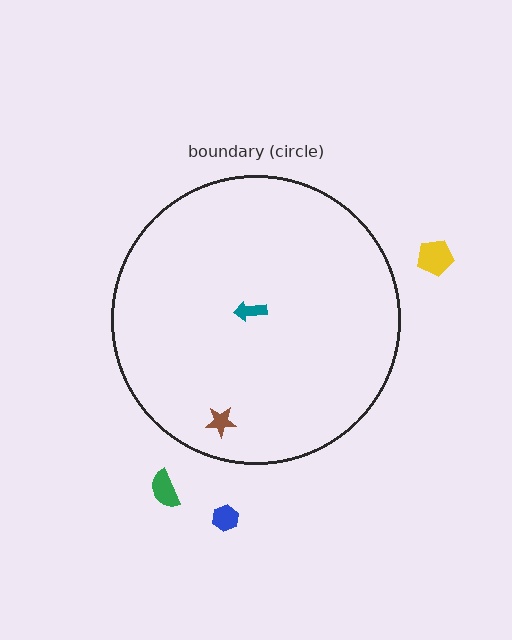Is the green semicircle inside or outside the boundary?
Outside.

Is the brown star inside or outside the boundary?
Inside.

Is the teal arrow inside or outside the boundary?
Inside.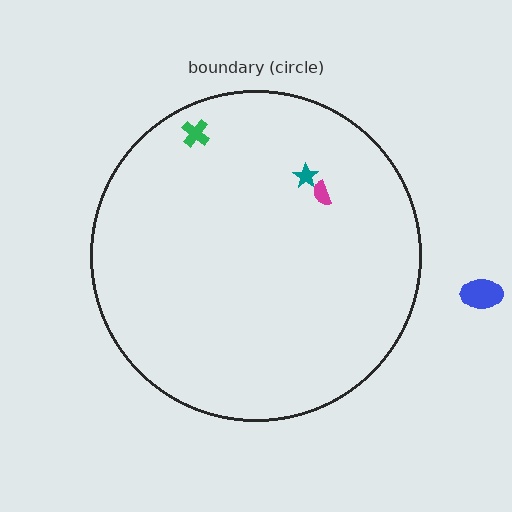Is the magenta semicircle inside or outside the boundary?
Inside.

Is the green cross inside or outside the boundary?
Inside.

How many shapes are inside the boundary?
3 inside, 1 outside.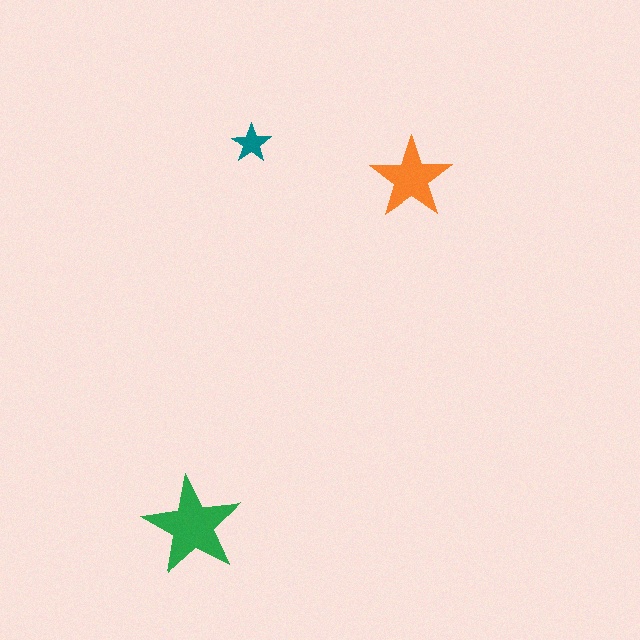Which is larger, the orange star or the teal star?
The orange one.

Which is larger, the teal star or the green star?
The green one.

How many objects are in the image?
There are 3 objects in the image.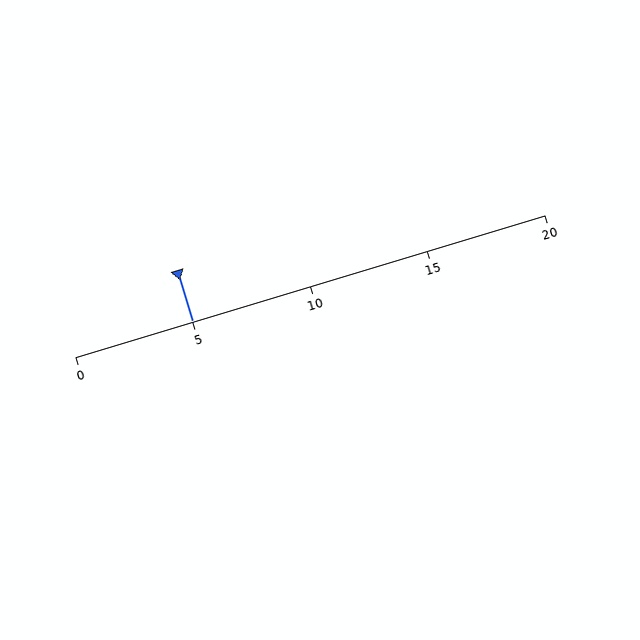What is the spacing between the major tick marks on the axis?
The major ticks are spaced 5 apart.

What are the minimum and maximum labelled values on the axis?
The axis runs from 0 to 20.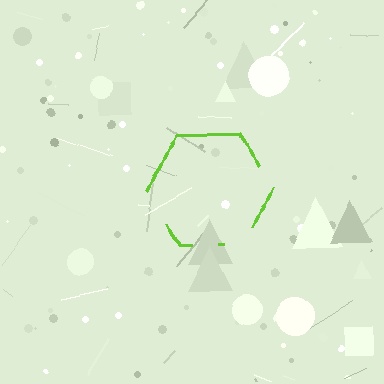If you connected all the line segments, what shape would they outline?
They would outline a hexagon.